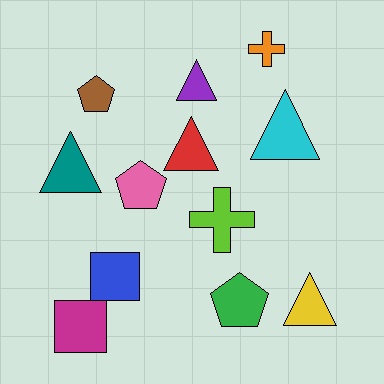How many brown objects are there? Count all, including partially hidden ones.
There is 1 brown object.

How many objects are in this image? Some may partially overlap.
There are 12 objects.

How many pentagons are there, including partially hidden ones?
There are 3 pentagons.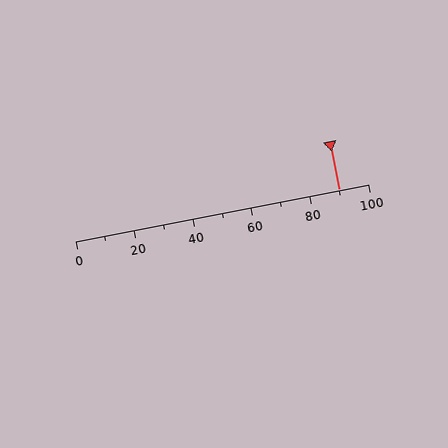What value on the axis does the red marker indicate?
The marker indicates approximately 90.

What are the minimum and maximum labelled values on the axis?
The axis runs from 0 to 100.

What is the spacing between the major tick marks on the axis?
The major ticks are spaced 20 apart.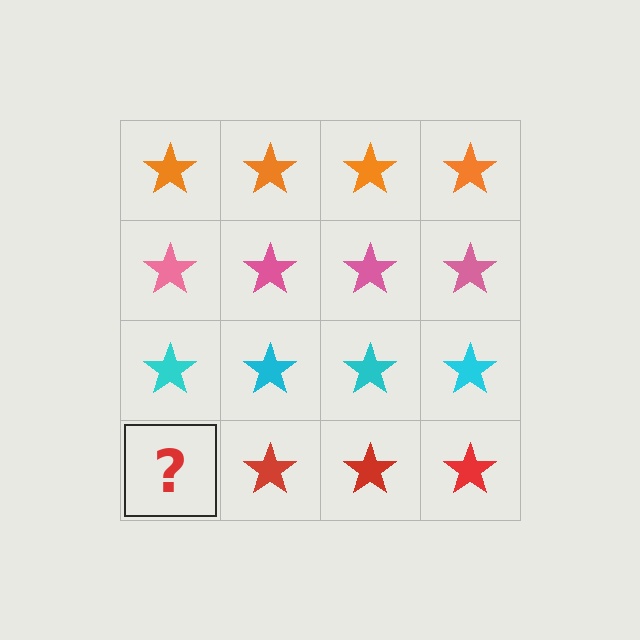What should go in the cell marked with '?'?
The missing cell should contain a red star.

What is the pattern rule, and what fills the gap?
The rule is that each row has a consistent color. The gap should be filled with a red star.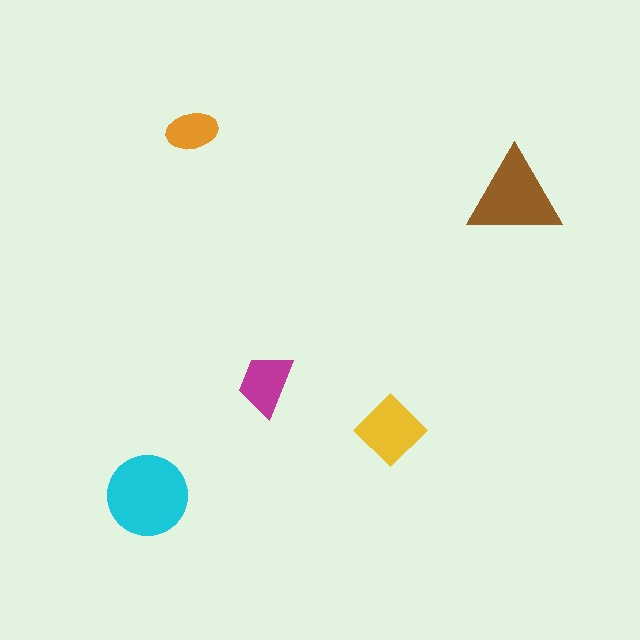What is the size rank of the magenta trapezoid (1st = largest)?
4th.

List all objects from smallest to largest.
The orange ellipse, the magenta trapezoid, the yellow diamond, the brown triangle, the cyan circle.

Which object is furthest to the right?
The brown triangle is rightmost.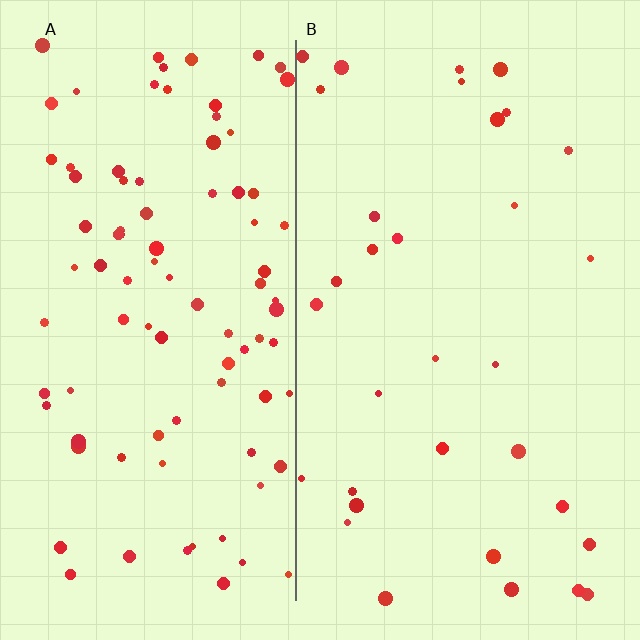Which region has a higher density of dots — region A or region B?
A (the left).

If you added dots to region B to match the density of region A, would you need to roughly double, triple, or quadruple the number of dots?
Approximately triple.